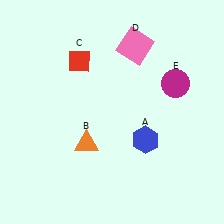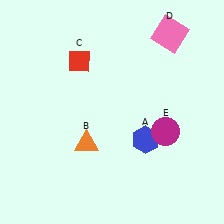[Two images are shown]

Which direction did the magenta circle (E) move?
The magenta circle (E) moved down.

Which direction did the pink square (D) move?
The pink square (D) moved right.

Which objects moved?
The objects that moved are: the pink square (D), the magenta circle (E).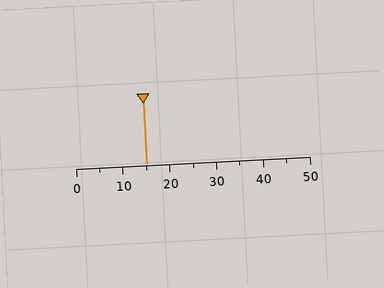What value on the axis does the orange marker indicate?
The marker indicates approximately 15.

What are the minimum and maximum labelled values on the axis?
The axis runs from 0 to 50.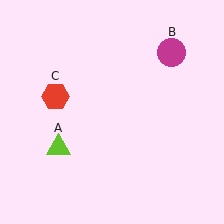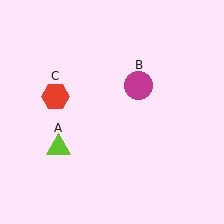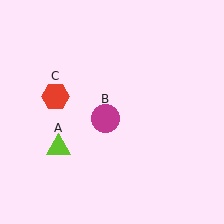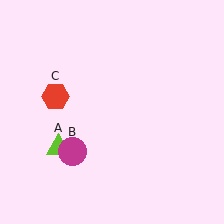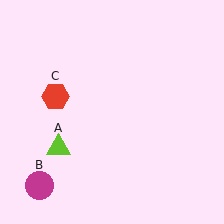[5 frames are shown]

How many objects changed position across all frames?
1 object changed position: magenta circle (object B).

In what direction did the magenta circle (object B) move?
The magenta circle (object B) moved down and to the left.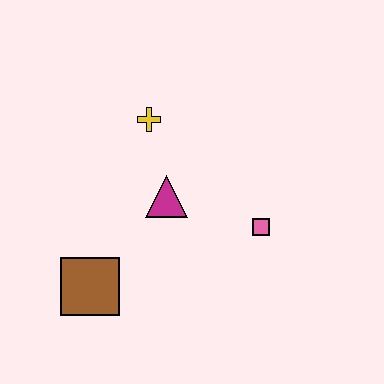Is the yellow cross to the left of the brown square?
No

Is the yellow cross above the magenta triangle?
Yes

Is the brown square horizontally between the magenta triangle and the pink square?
No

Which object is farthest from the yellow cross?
The brown square is farthest from the yellow cross.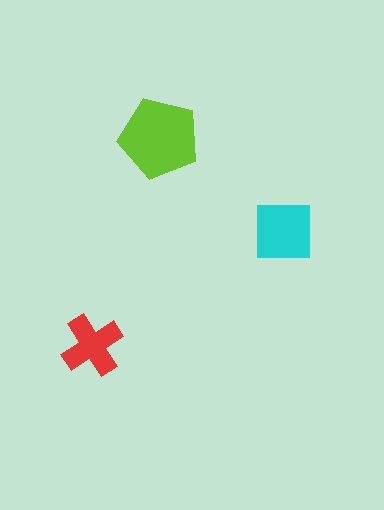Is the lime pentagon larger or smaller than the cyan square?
Larger.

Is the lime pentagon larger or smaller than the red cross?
Larger.